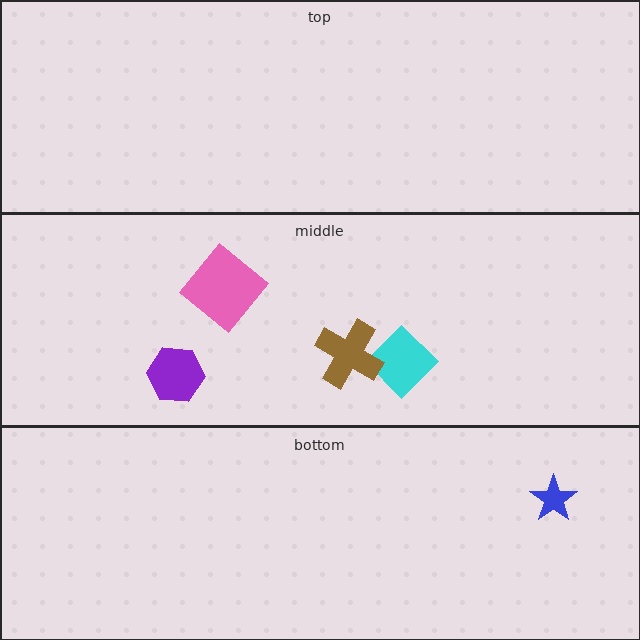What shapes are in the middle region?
The cyan diamond, the brown cross, the pink diamond, the purple hexagon.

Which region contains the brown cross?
The middle region.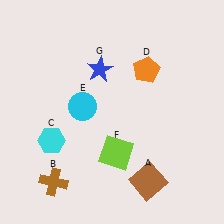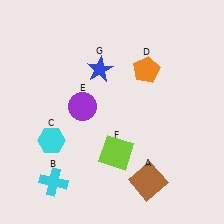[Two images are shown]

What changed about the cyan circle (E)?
In Image 1, E is cyan. In Image 2, it changed to purple.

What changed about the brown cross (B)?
In Image 1, B is brown. In Image 2, it changed to cyan.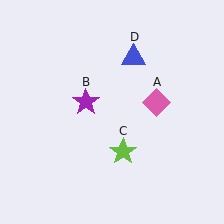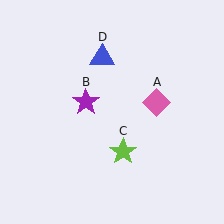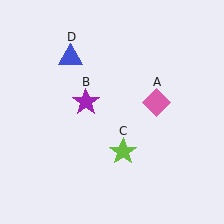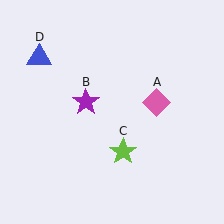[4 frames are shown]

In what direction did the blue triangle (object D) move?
The blue triangle (object D) moved left.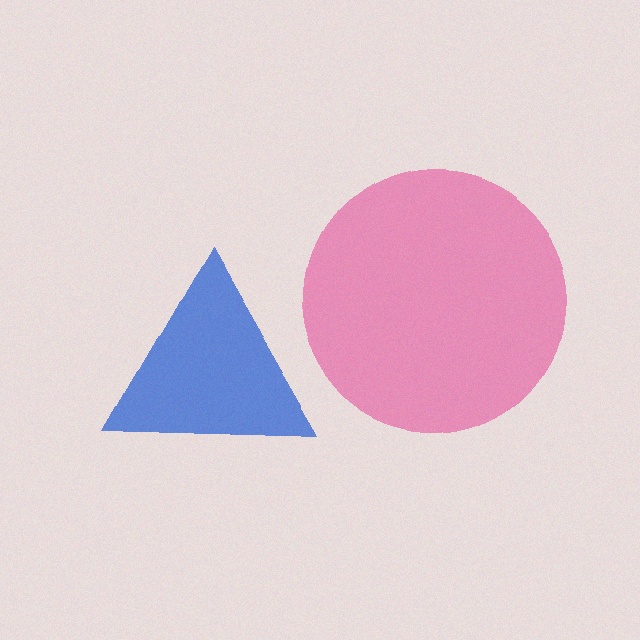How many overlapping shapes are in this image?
There are 2 overlapping shapes in the image.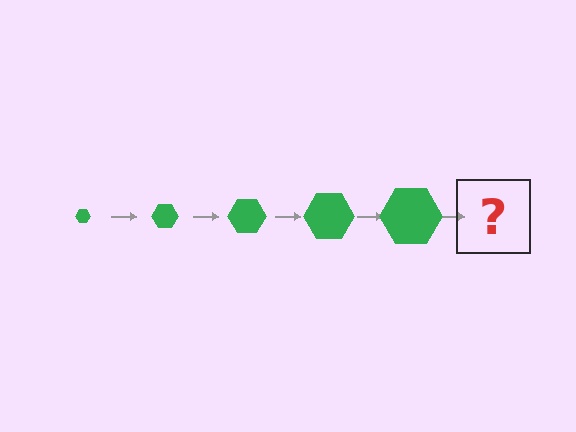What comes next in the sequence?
The next element should be a green hexagon, larger than the previous one.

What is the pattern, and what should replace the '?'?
The pattern is that the hexagon gets progressively larger each step. The '?' should be a green hexagon, larger than the previous one.